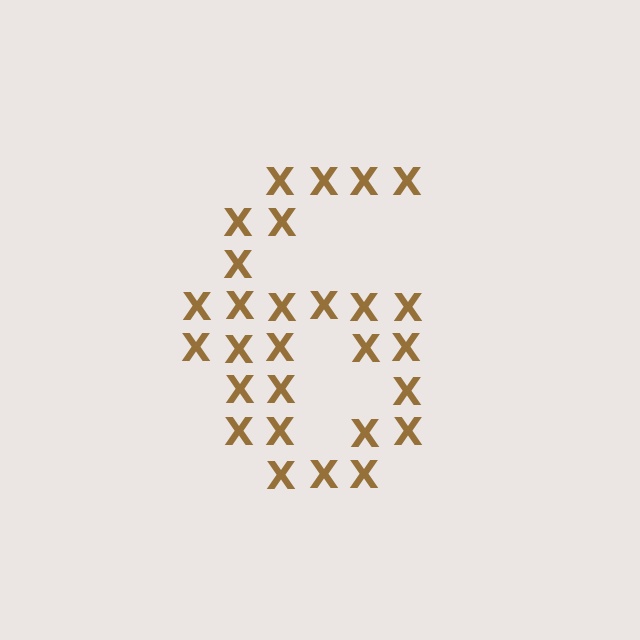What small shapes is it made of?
It is made of small letter X's.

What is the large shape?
The large shape is the digit 6.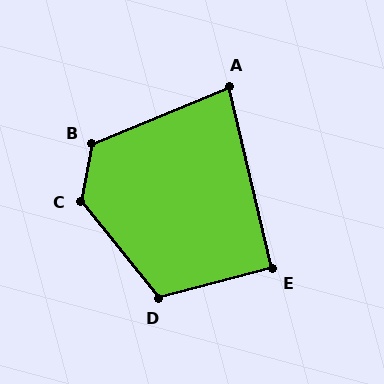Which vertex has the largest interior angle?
C, at approximately 131 degrees.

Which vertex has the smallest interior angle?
A, at approximately 81 degrees.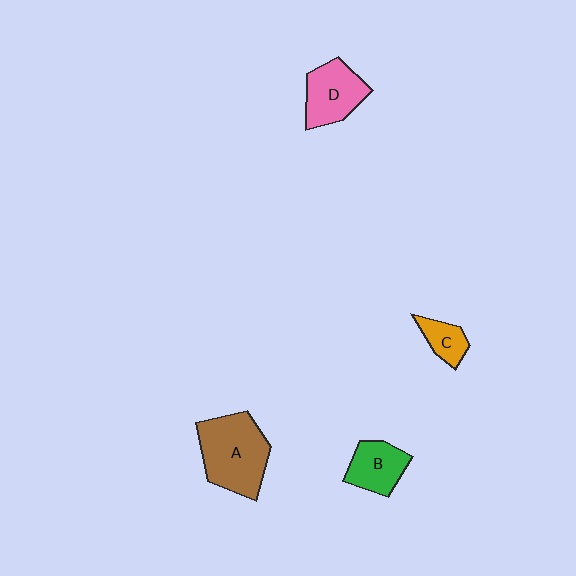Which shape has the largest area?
Shape A (brown).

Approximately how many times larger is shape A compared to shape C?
Approximately 2.9 times.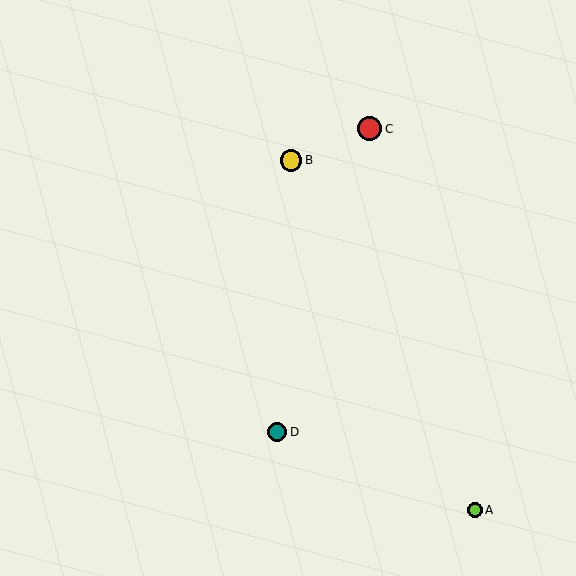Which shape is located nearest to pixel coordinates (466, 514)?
The lime circle (labeled A) at (475, 510) is nearest to that location.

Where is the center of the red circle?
The center of the red circle is at (370, 129).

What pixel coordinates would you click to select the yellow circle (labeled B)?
Click at (291, 160) to select the yellow circle B.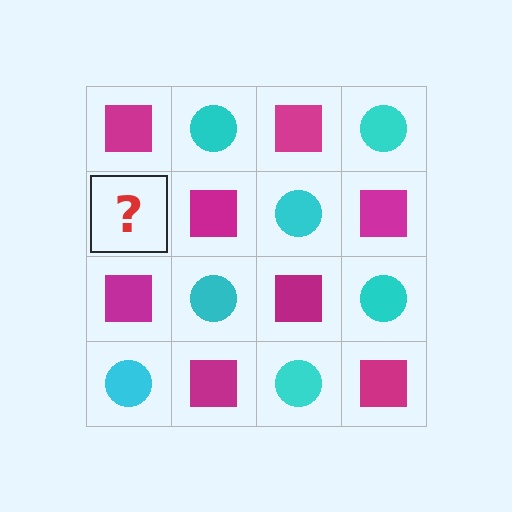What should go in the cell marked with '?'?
The missing cell should contain a cyan circle.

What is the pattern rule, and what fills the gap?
The rule is that it alternates magenta square and cyan circle in a checkerboard pattern. The gap should be filled with a cyan circle.